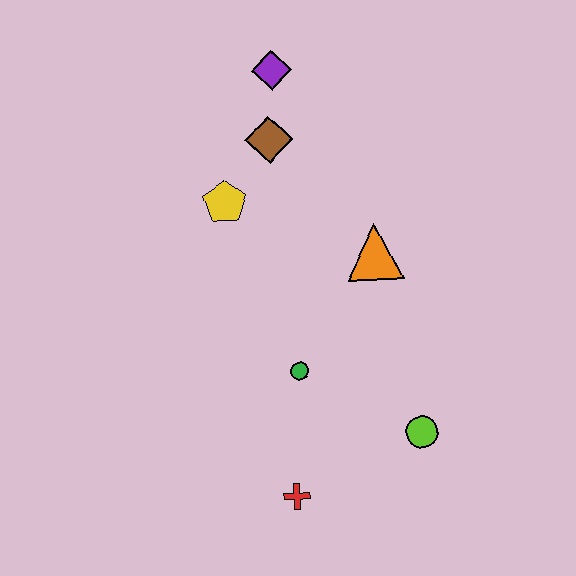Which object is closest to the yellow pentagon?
The brown diamond is closest to the yellow pentagon.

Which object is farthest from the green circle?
The purple diamond is farthest from the green circle.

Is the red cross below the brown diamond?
Yes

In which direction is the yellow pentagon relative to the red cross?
The yellow pentagon is above the red cross.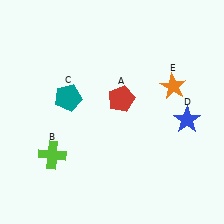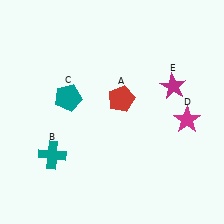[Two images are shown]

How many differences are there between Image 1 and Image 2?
There are 3 differences between the two images.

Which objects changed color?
B changed from lime to teal. D changed from blue to magenta. E changed from orange to magenta.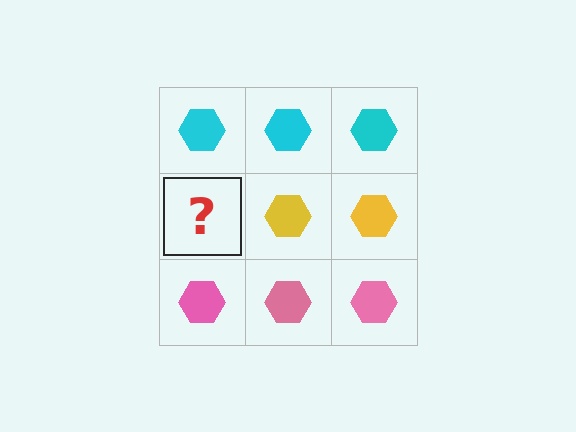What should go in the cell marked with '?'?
The missing cell should contain a yellow hexagon.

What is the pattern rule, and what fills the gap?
The rule is that each row has a consistent color. The gap should be filled with a yellow hexagon.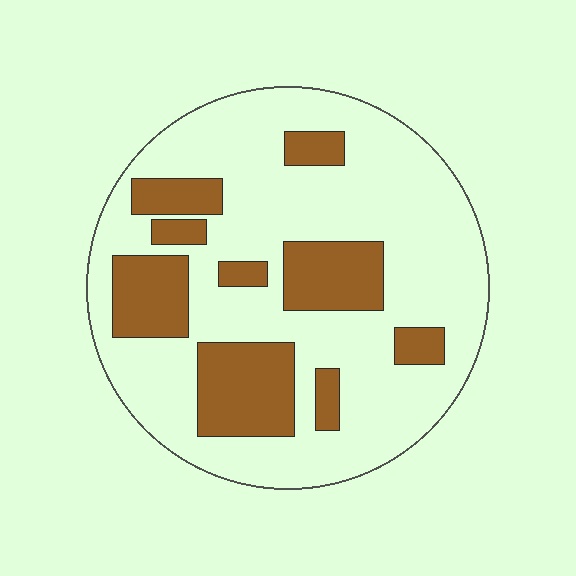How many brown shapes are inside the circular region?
9.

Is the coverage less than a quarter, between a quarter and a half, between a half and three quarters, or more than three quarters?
Between a quarter and a half.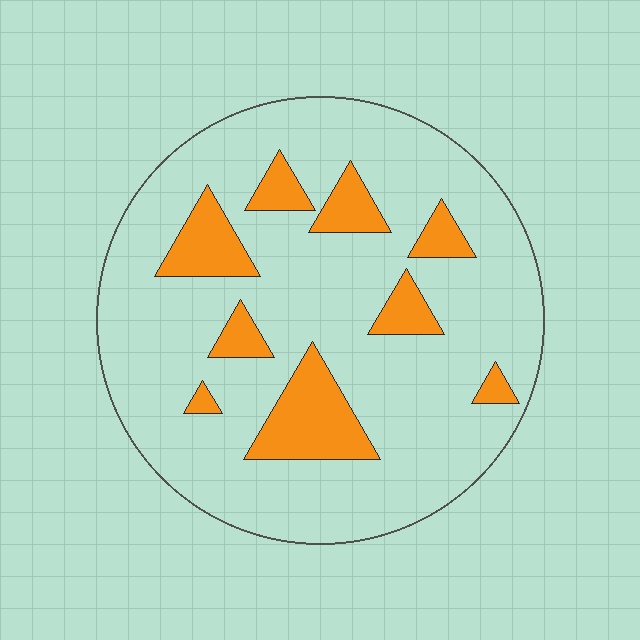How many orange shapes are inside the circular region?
9.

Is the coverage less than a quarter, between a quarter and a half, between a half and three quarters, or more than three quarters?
Less than a quarter.